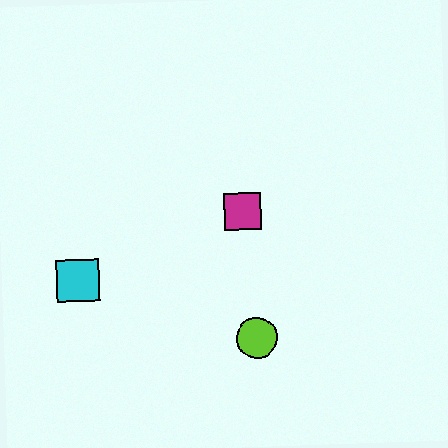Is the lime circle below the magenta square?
Yes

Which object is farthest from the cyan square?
The lime circle is farthest from the cyan square.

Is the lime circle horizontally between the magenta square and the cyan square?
No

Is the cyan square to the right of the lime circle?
No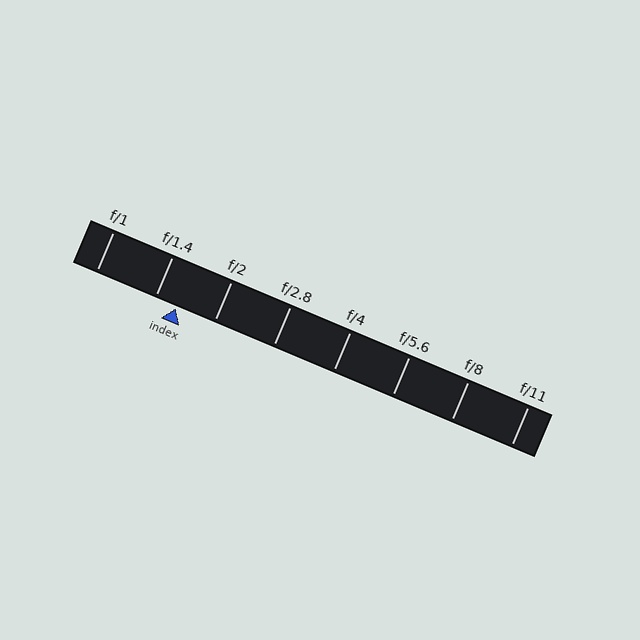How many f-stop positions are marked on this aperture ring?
There are 8 f-stop positions marked.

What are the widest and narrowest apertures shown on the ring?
The widest aperture shown is f/1 and the narrowest is f/11.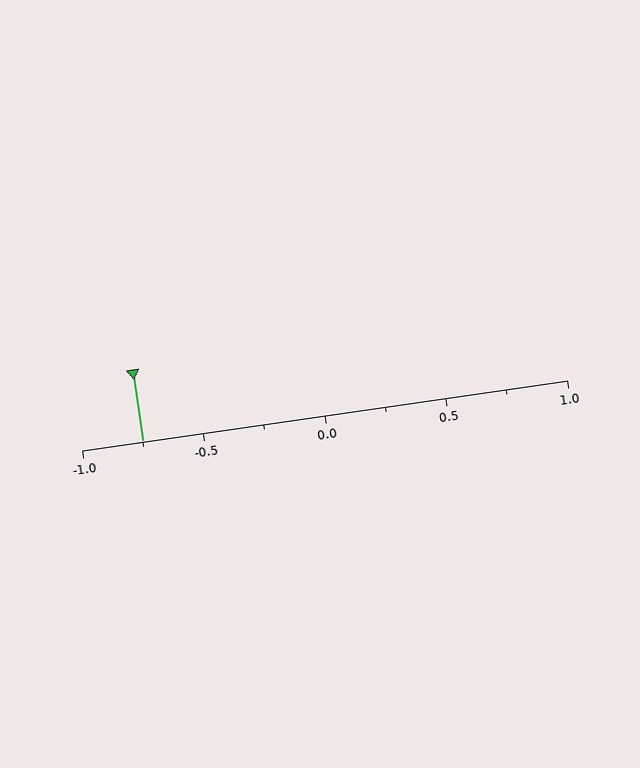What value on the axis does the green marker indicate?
The marker indicates approximately -0.75.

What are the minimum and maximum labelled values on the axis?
The axis runs from -1.0 to 1.0.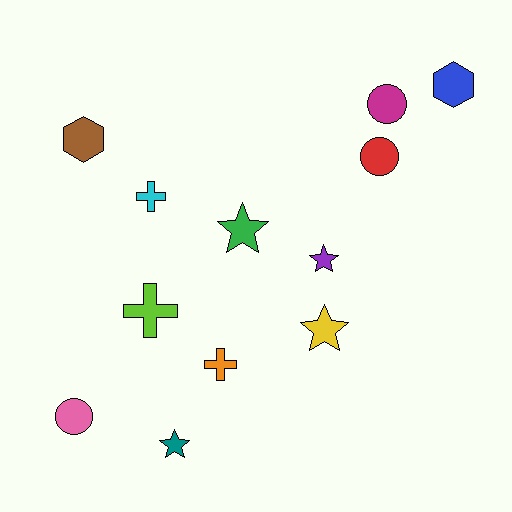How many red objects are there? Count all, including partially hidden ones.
There is 1 red object.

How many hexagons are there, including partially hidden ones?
There are 2 hexagons.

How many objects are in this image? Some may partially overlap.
There are 12 objects.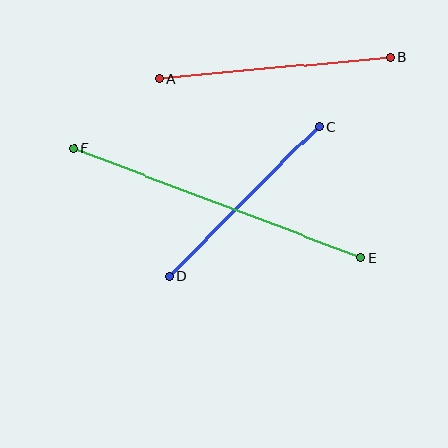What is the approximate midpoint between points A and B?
The midpoint is at approximately (275, 68) pixels.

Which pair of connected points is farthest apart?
Points E and F are farthest apart.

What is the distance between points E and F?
The distance is approximately 307 pixels.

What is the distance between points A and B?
The distance is approximately 232 pixels.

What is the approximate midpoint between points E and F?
The midpoint is at approximately (217, 203) pixels.